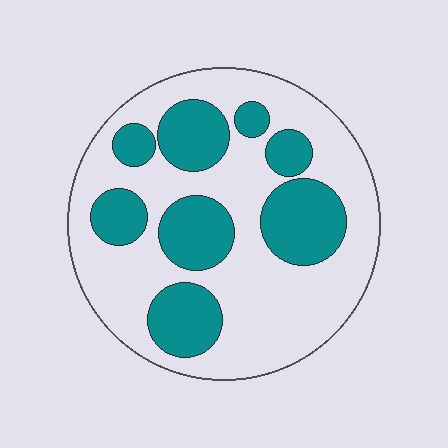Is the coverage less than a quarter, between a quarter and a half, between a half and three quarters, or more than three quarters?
Between a quarter and a half.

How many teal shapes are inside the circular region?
8.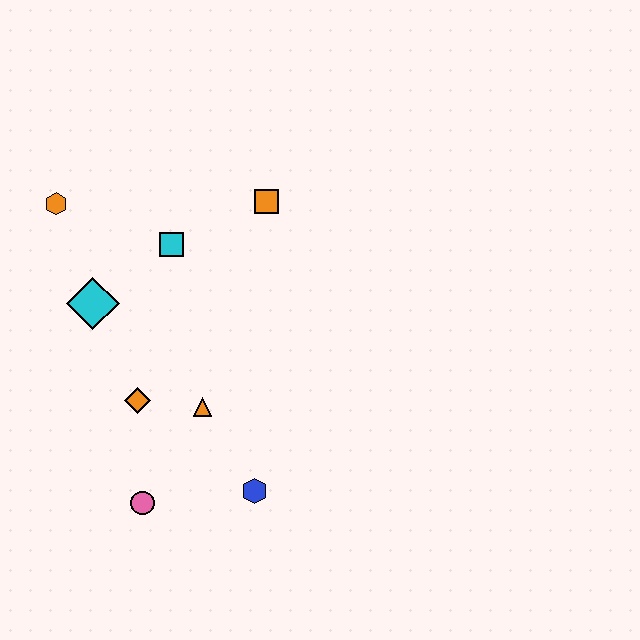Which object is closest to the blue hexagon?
The orange triangle is closest to the blue hexagon.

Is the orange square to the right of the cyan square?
Yes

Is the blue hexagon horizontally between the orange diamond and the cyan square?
No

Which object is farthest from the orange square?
The pink circle is farthest from the orange square.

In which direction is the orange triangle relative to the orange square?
The orange triangle is below the orange square.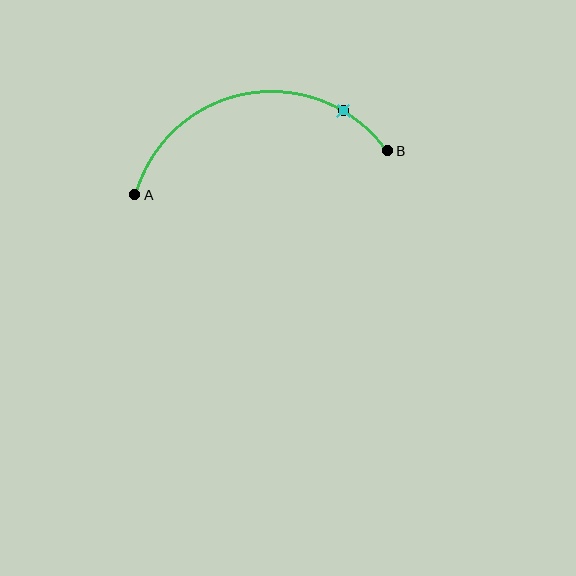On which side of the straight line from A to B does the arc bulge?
The arc bulges above the straight line connecting A and B.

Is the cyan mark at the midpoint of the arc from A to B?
No. The cyan mark lies on the arc but is closer to endpoint B. The arc midpoint would be at the point on the curve equidistant along the arc from both A and B.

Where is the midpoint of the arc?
The arc midpoint is the point on the curve farthest from the straight line joining A and B. It sits above that line.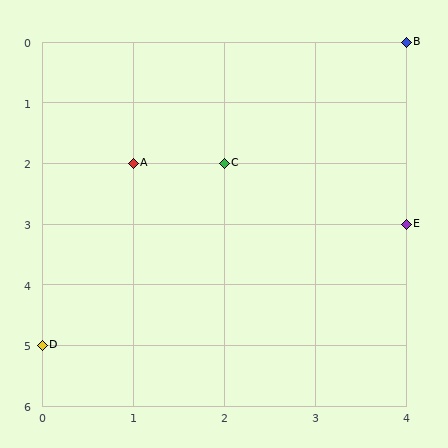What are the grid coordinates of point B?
Point B is at grid coordinates (4, 0).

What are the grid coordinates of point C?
Point C is at grid coordinates (2, 2).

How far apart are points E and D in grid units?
Points E and D are 4 columns and 2 rows apart (about 4.5 grid units diagonally).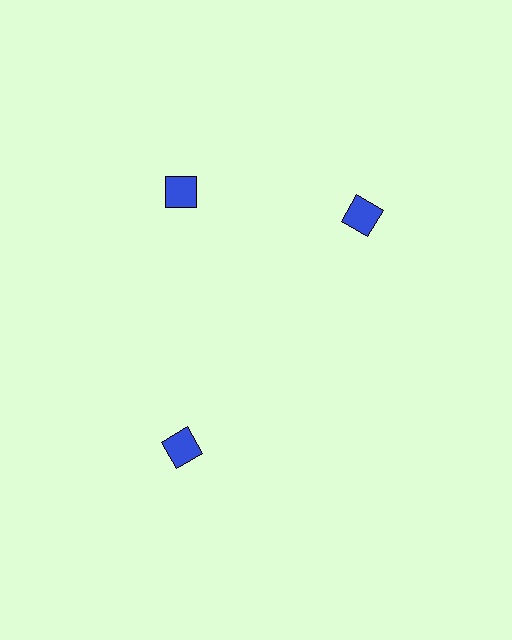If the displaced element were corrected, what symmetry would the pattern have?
It would have 3-fold rotational symmetry — the pattern would map onto itself every 120 degrees.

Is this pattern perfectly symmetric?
No. The 3 blue squares are arranged in a ring, but one element near the 3 o'clock position is rotated out of alignment along the ring, breaking the 3-fold rotational symmetry.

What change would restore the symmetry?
The symmetry would be restored by rotating it back into even spacing with its neighbors so that all 3 squares sit at equal angles and equal distance from the center.